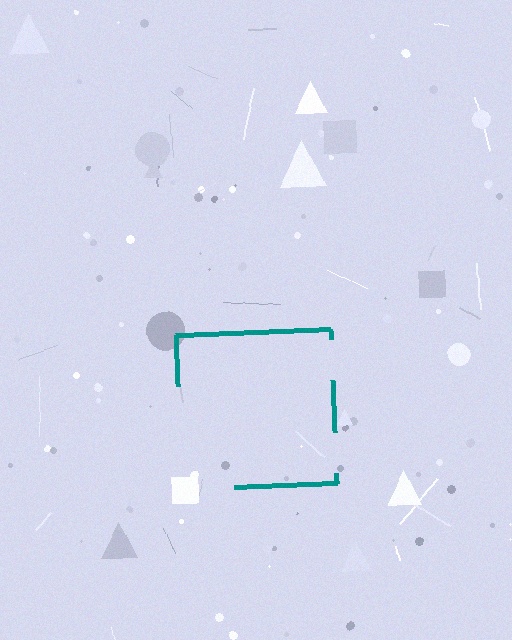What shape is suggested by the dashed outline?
The dashed outline suggests a square.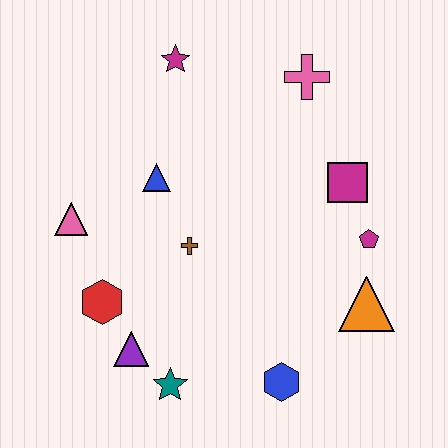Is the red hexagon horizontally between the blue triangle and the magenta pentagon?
No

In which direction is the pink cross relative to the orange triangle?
The pink cross is above the orange triangle.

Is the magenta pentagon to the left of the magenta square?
No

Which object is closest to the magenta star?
The blue triangle is closest to the magenta star.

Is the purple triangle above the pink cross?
No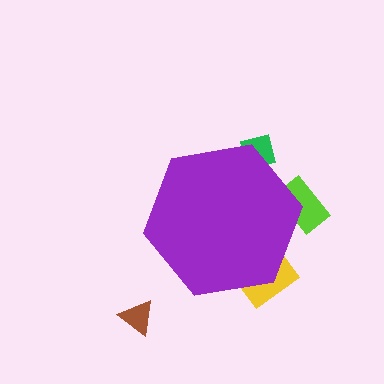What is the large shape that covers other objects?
A purple hexagon.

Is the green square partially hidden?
Yes, the green square is partially hidden behind the purple hexagon.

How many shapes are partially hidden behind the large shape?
3 shapes are partially hidden.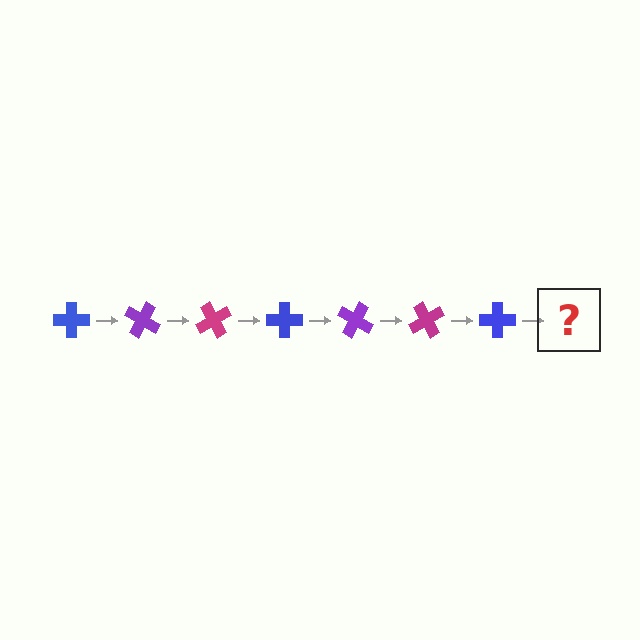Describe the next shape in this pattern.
It should be a purple cross, rotated 210 degrees from the start.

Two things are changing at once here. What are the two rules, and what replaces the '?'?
The two rules are that it rotates 30 degrees each step and the color cycles through blue, purple, and magenta. The '?' should be a purple cross, rotated 210 degrees from the start.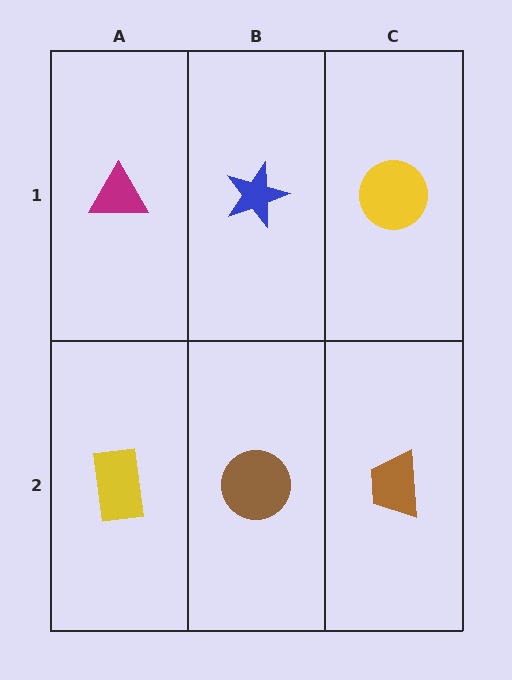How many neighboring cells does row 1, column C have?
2.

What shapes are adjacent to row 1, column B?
A brown circle (row 2, column B), a magenta triangle (row 1, column A), a yellow circle (row 1, column C).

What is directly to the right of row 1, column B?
A yellow circle.